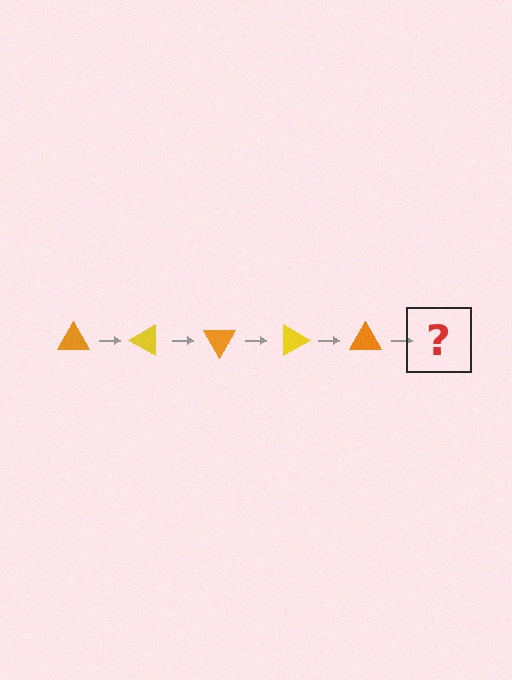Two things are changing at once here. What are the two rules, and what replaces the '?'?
The two rules are that it rotates 30 degrees each step and the color cycles through orange and yellow. The '?' should be a yellow triangle, rotated 150 degrees from the start.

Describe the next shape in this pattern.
It should be a yellow triangle, rotated 150 degrees from the start.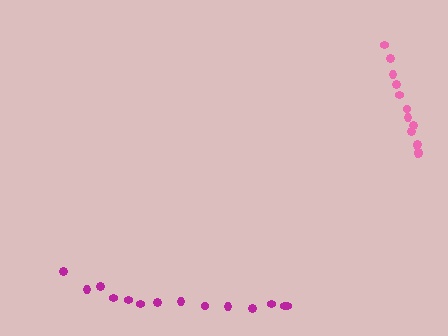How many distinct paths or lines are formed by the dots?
There are 2 distinct paths.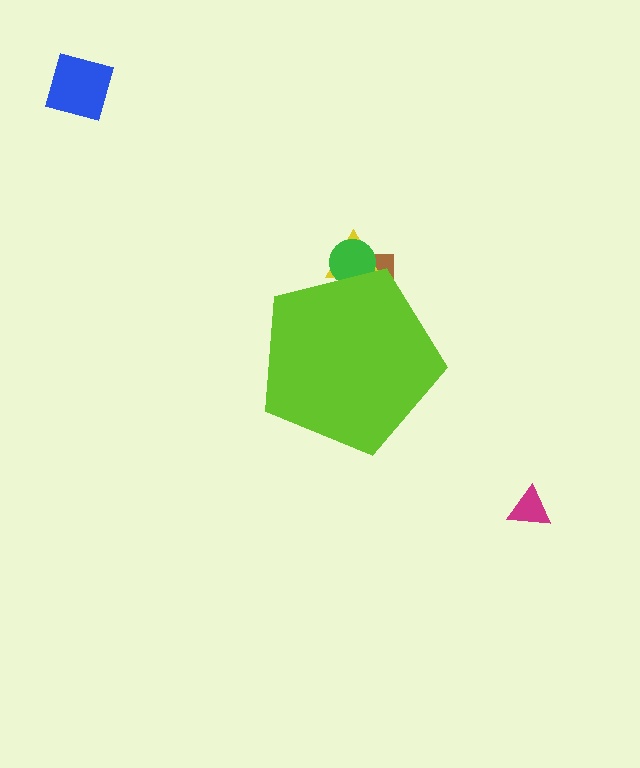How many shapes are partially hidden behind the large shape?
3 shapes are partially hidden.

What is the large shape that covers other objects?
A lime pentagon.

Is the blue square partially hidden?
No, the blue square is fully visible.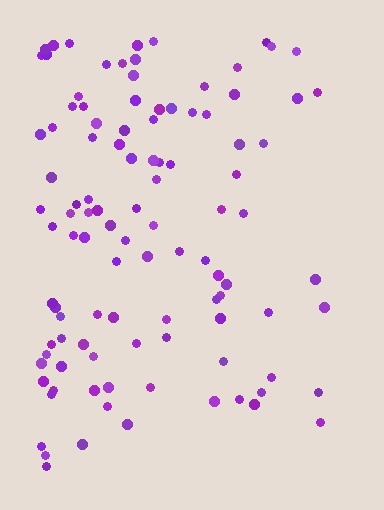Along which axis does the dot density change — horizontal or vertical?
Horizontal.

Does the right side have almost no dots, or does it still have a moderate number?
Still a moderate number, just noticeably fewer than the left.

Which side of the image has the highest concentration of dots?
The left.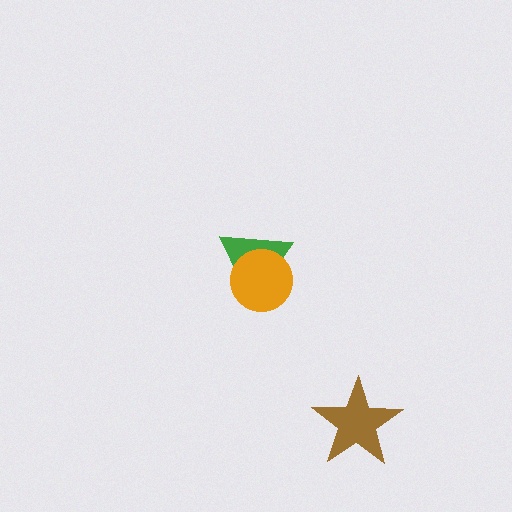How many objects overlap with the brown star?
0 objects overlap with the brown star.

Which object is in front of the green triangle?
The orange circle is in front of the green triangle.